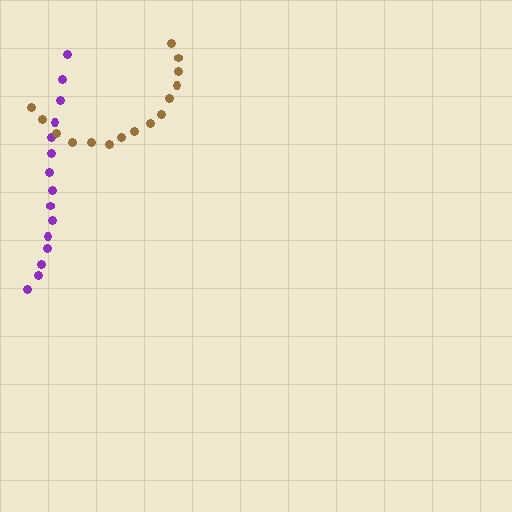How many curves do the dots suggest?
There are 2 distinct paths.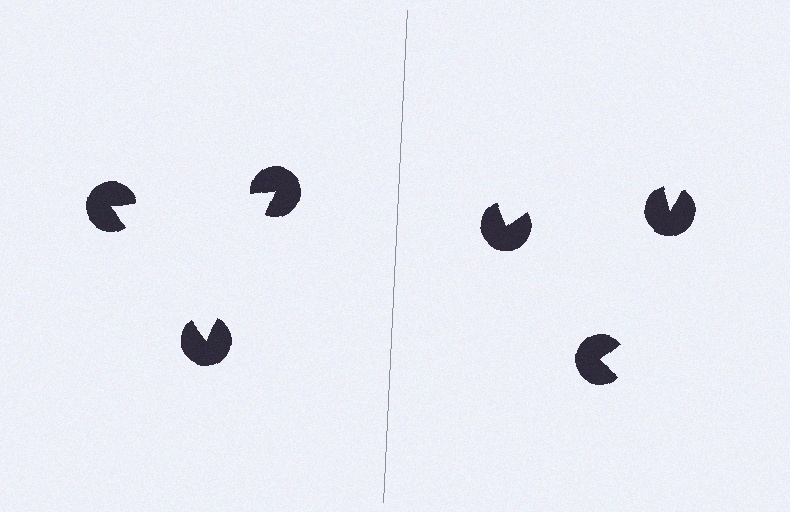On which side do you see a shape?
An illusory triangle appears on the left side. On the right side the wedge cuts are rotated, so no coherent shape forms.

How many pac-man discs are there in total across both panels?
6 — 3 on each side.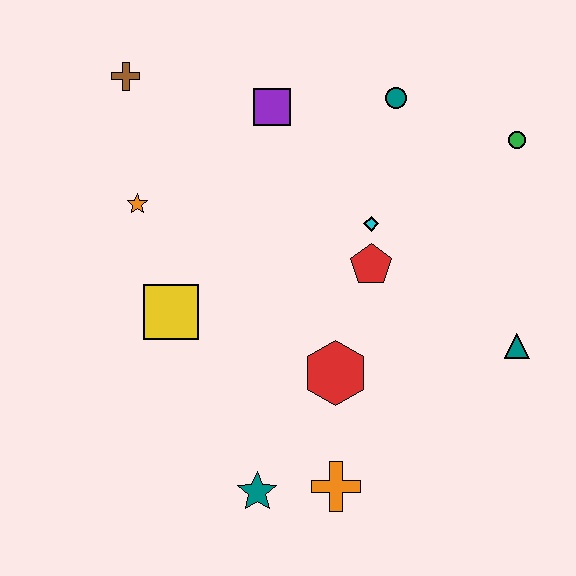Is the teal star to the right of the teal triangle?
No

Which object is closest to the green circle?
The teal circle is closest to the green circle.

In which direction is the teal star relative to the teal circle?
The teal star is below the teal circle.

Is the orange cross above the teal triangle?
No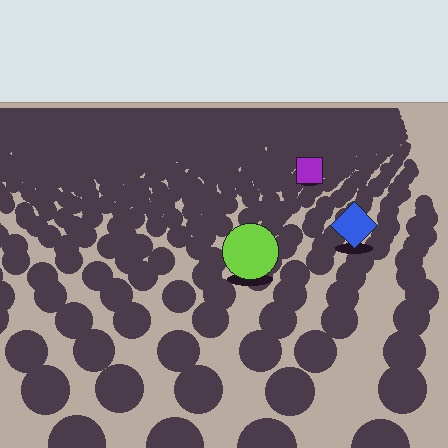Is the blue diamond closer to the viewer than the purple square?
Yes. The blue diamond is closer — you can tell from the texture gradient: the ground texture is coarser near it.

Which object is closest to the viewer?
The lime circle is closest. The texture marks near it are larger and more spread out.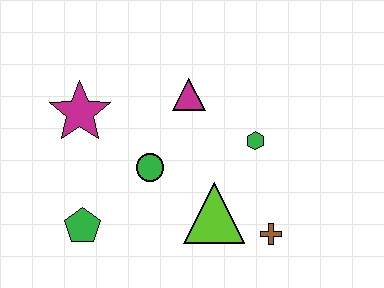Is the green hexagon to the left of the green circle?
No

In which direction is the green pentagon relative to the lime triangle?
The green pentagon is to the left of the lime triangle.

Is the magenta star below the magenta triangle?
Yes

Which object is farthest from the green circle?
The brown cross is farthest from the green circle.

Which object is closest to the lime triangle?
The brown cross is closest to the lime triangle.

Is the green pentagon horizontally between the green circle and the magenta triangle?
No